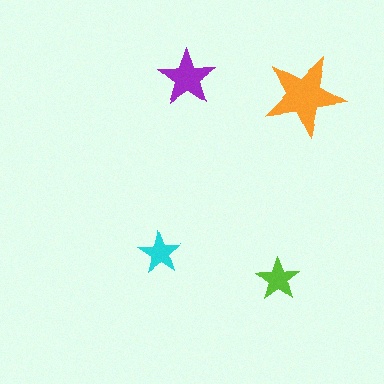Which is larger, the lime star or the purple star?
The purple one.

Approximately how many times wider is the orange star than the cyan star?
About 2 times wider.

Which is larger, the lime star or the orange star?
The orange one.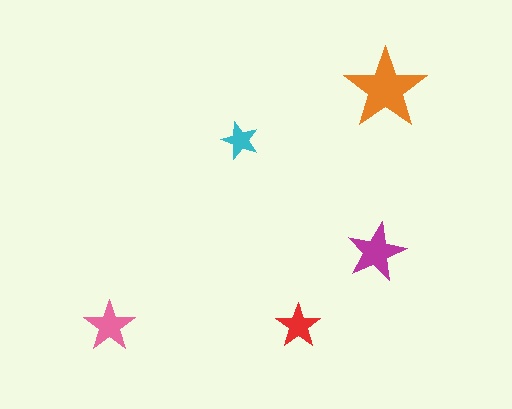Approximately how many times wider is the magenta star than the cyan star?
About 1.5 times wider.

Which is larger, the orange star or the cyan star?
The orange one.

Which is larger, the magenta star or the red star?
The magenta one.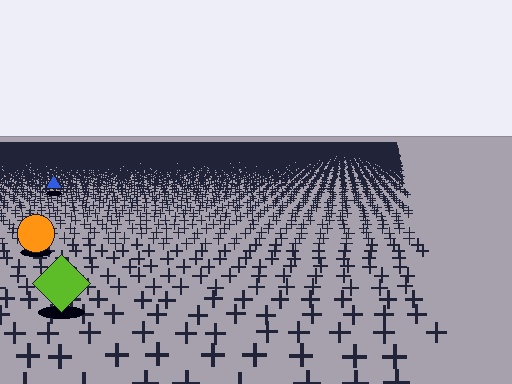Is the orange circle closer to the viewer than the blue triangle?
Yes. The orange circle is closer — you can tell from the texture gradient: the ground texture is coarser near it.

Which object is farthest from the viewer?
The blue triangle is farthest from the viewer. It appears smaller and the ground texture around it is denser.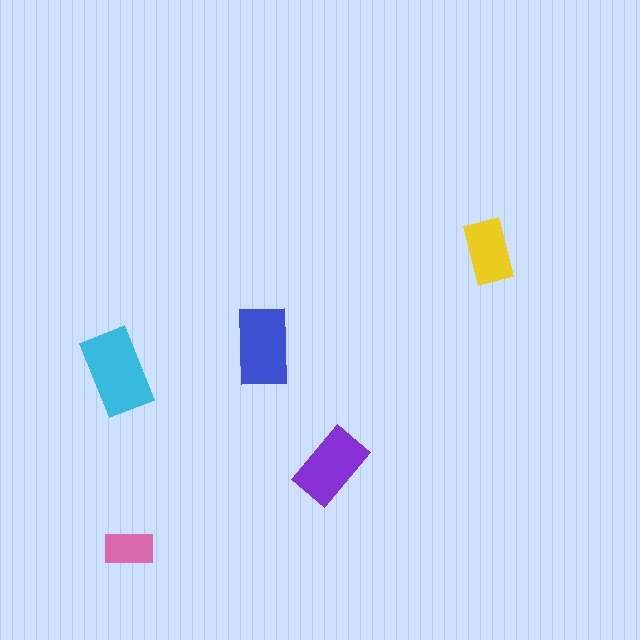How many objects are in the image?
There are 5 objects in the image.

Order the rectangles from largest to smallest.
the cyan one, the blue one, the purple one, the yellow one, the pink one.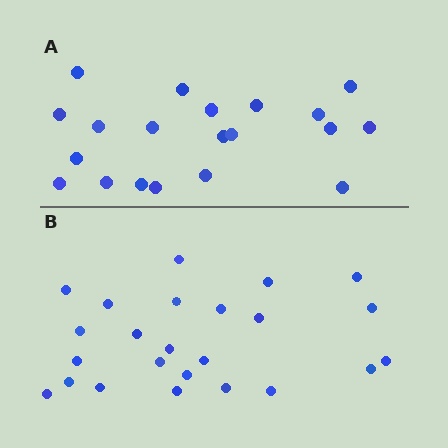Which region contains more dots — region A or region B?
Region B (the bottom region) has more dots.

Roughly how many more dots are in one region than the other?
Region B has about 4 more dots than region A.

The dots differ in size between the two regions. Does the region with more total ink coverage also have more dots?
No. Region A has more total ink coverage because its dots are larger, but region B actually contains more individual dots. Total area can be misleading — the number of items is what matters here.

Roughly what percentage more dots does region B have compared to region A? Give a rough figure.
About 20% more.